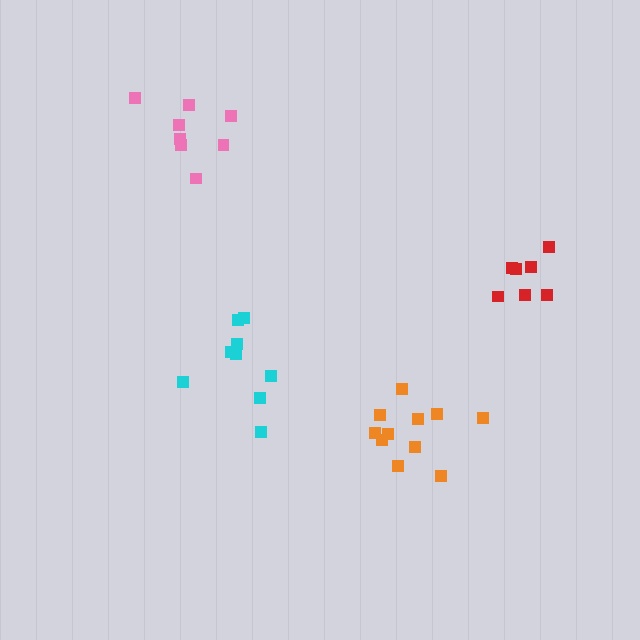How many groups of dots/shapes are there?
There are 4 groups.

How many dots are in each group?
Group 1: 11 dots, Group 2: 8 dots, Group 3: 9 dots, Group 4: 7 dots (35 total).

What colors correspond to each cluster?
The clusters are colored: orange, pink, cyan, red.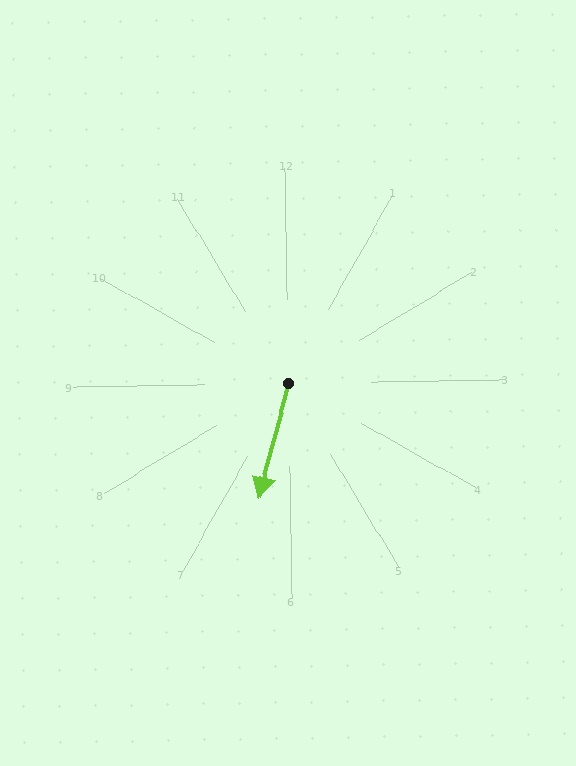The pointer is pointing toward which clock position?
Roughly 7 o'clock.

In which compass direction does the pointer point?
South.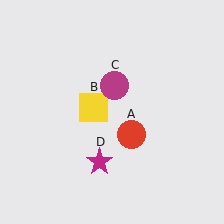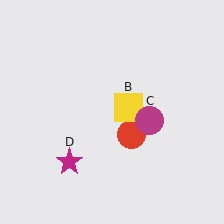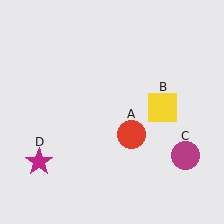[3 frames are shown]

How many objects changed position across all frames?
3 objects changed position: yellow square (object B), magenta circle (object C), magenta star (object D).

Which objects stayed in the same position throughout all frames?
Red circle (object A) remained stationary.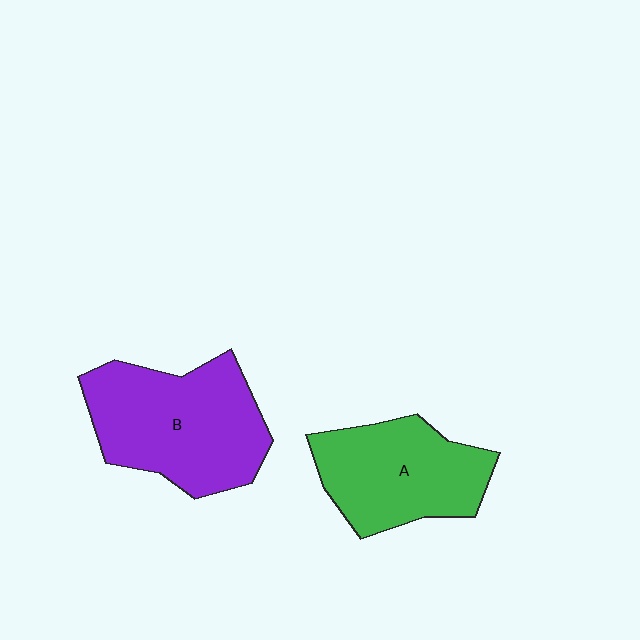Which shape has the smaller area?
Shape A (green).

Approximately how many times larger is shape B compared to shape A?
Approximately 1.2 times.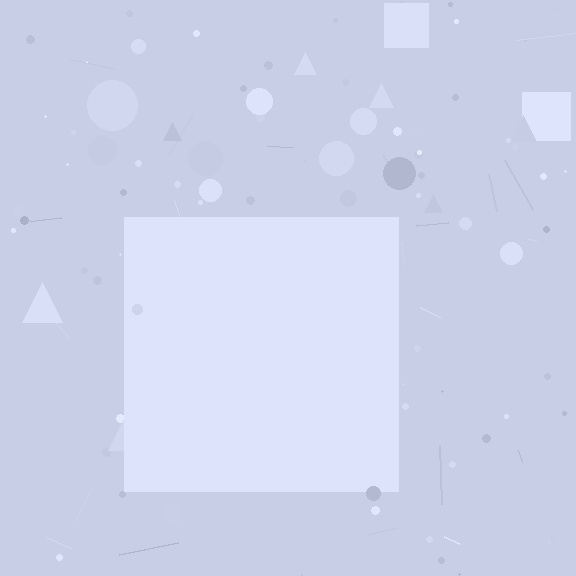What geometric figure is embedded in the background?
A square is embedded in the background.